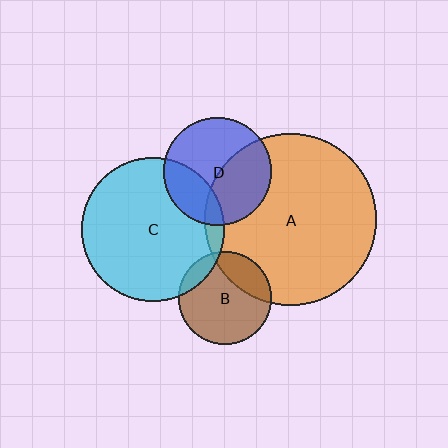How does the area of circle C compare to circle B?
Approximately 2.4 times.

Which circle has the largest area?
Circle A (orange).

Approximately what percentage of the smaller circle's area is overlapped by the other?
Approximately 25%.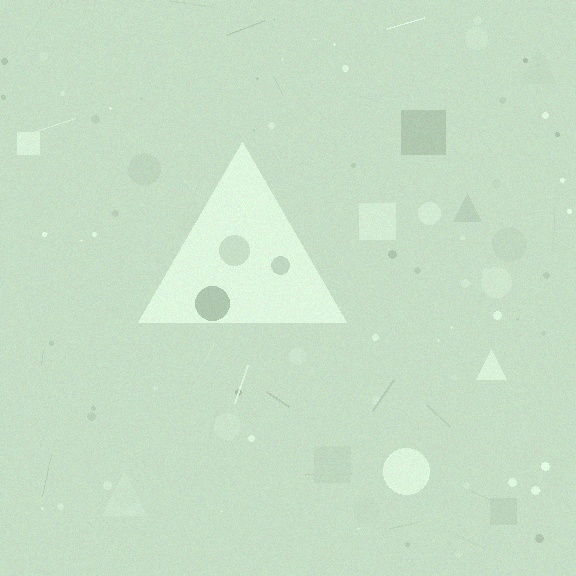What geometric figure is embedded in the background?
A triangle is embedded in the background.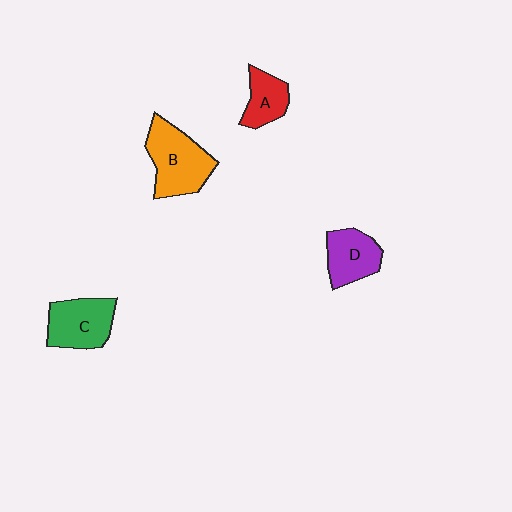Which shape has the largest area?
Shape B (orange).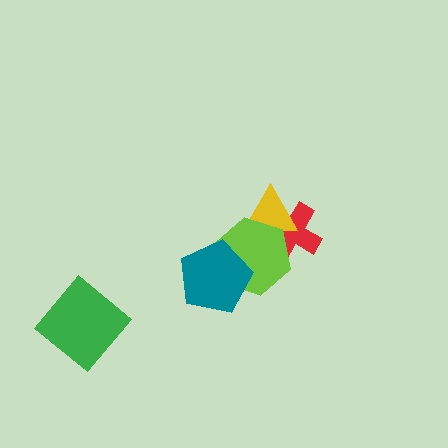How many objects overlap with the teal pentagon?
1 object overlaps with the teal pentagon.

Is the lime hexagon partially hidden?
Yes, it is partially covered by another shape.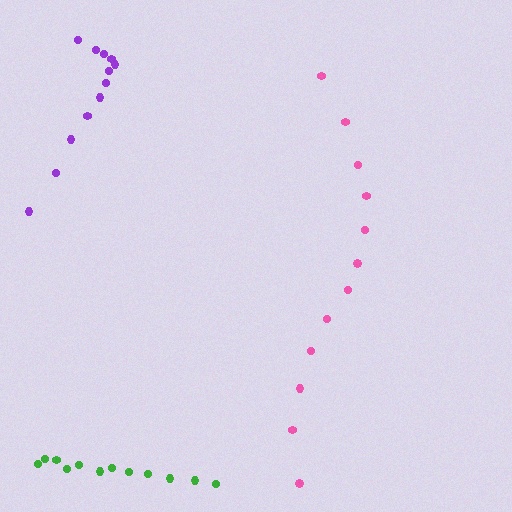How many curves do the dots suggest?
There are 3 distinct paths.